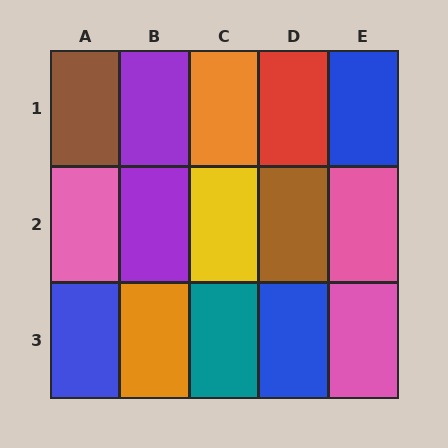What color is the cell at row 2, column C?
Yellow.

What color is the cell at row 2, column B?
Purple.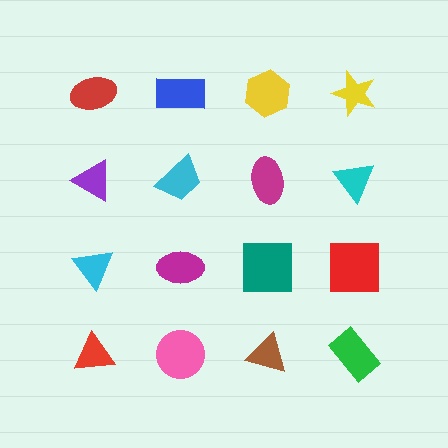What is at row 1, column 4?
A yellow star.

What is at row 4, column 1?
A red triangle.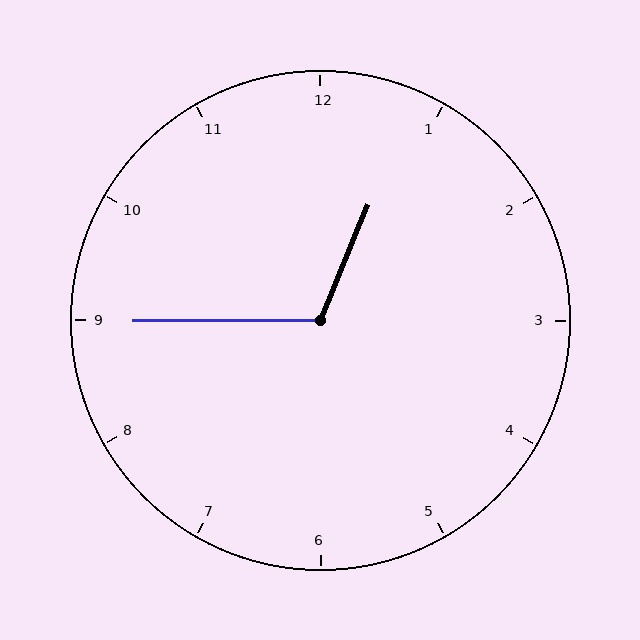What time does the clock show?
12:45.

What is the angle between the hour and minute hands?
Approximately 112 degrees.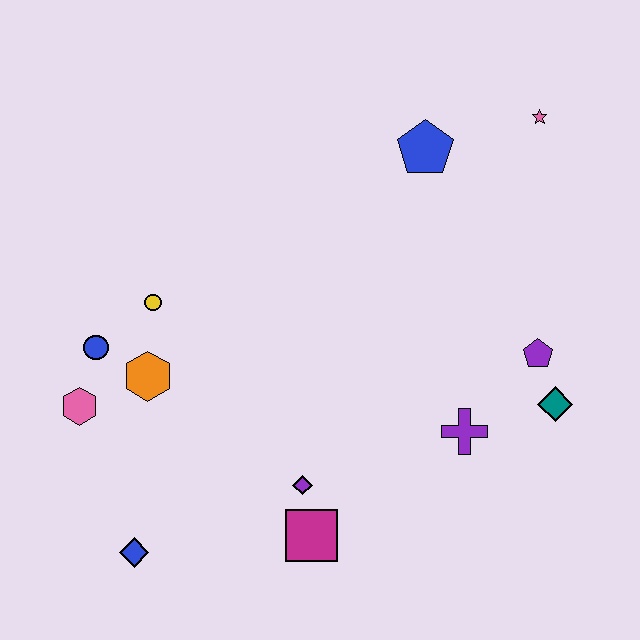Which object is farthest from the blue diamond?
The pink star is farthest from the blue diamond.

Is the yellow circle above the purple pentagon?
Yes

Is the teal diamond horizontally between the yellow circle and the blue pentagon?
No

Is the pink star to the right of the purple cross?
Yes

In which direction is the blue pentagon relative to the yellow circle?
The blue pentagon is to the right of the yellow circle.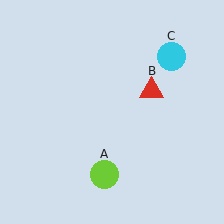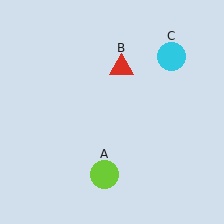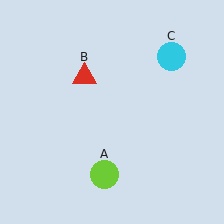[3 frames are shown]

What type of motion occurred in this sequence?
The red triangle (object B) rotated counterclockwise around the center of the scene.